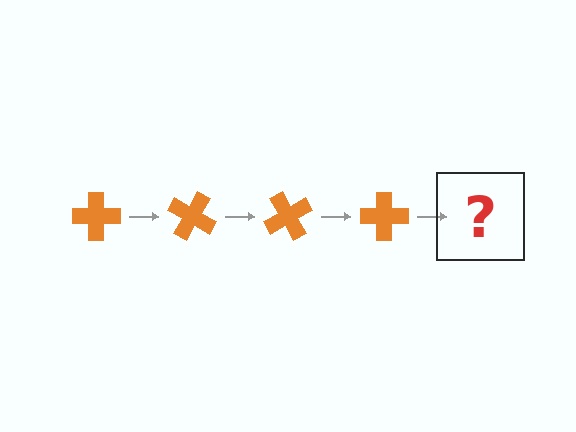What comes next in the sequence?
The next element should be an orange cross rotated 120 degrees.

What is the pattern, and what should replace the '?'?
The pattern is that the cross rotates 30 degrees each step. The '?' should be an orange cross rotated 120 degrees.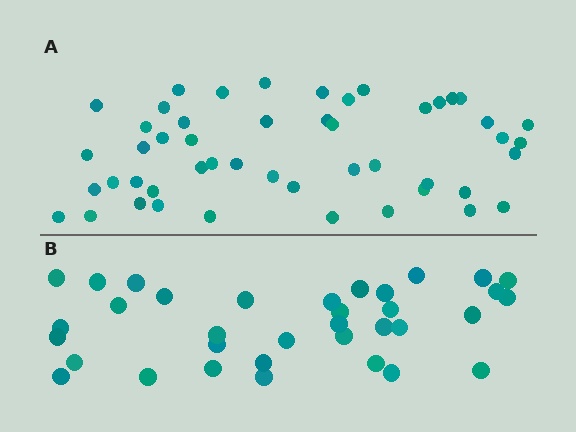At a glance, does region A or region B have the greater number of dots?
Region A (the top region) has more dots.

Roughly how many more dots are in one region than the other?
Region A has approximately 15 more dots than region B.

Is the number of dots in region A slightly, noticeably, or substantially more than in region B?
Region A has noticeably more, but not dramatically so. The ratio is roughly 1.4 to 1.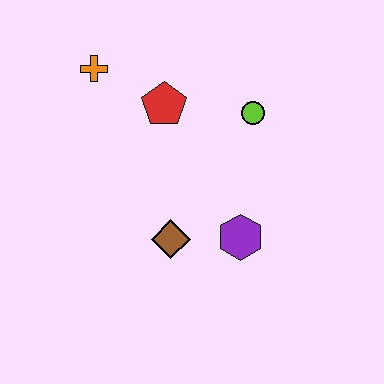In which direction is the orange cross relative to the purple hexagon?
The orange cross is above the purple hexagon.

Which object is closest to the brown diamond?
The purple hexagon is closest to the brown diamond.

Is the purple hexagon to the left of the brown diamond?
No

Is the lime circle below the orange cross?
Yes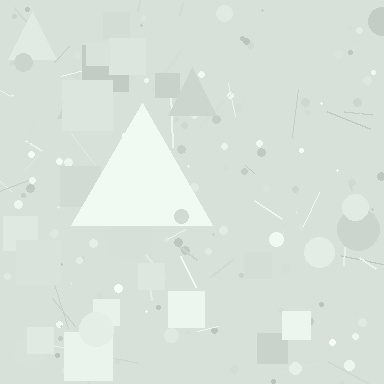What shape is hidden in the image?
A triangle is hidden in the image.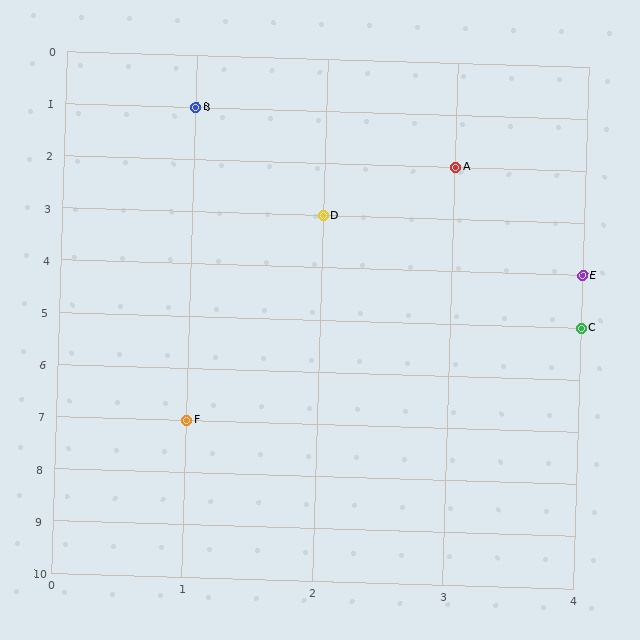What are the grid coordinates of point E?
Point E is at grid coordinates (4, 4).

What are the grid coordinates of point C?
Point C is at grid coordinates (4, 5).